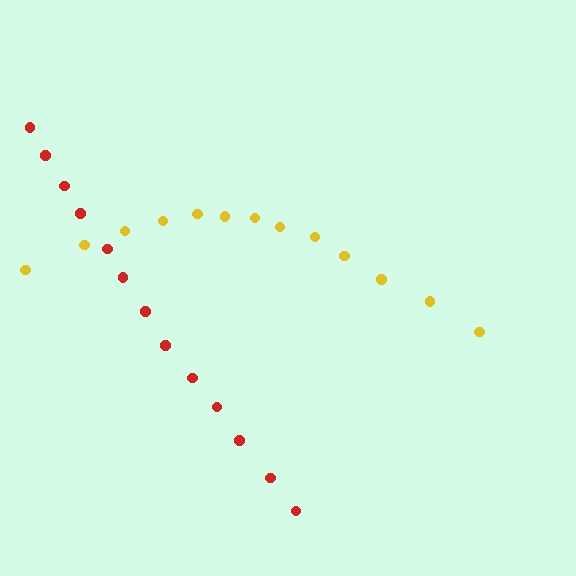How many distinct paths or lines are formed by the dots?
There are 2 distinct paths.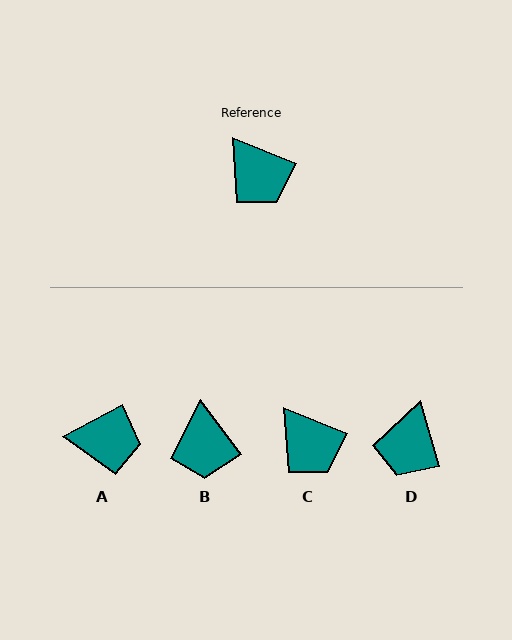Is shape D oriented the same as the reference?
No, it is off by about 51 degrees.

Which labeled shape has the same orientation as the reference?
C.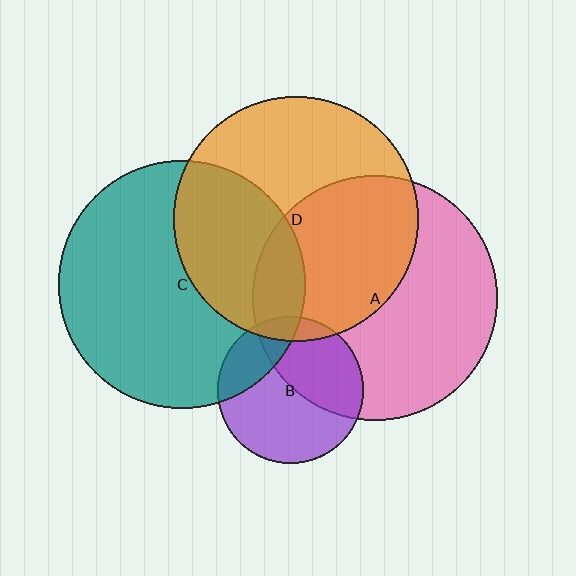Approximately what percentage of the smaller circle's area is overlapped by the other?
Approximately 40%.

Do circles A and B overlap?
Yes.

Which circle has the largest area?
Circle C (teal).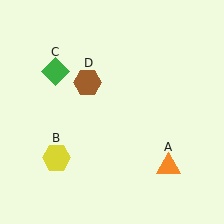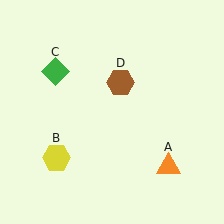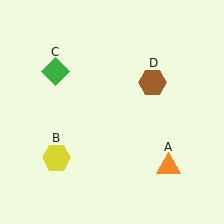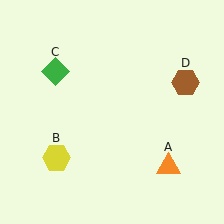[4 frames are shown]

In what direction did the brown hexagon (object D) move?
The brown hexagon (object D) moved right.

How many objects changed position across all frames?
1 object changed position: brown hexagon (object D).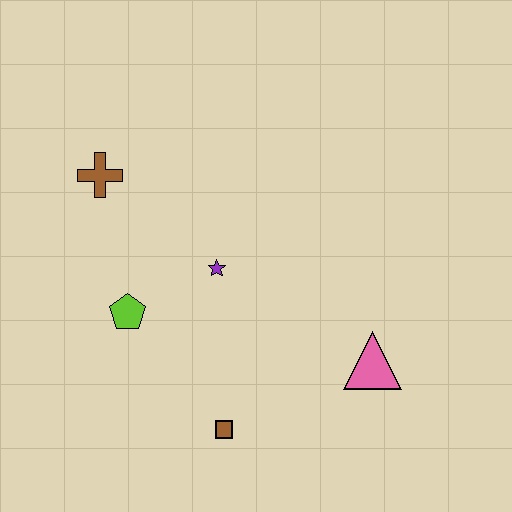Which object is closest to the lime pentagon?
The purple star is closest to the lime pentagon.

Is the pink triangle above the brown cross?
No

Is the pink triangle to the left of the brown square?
No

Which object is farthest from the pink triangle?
The brown cross is farthest from the pink triangle.